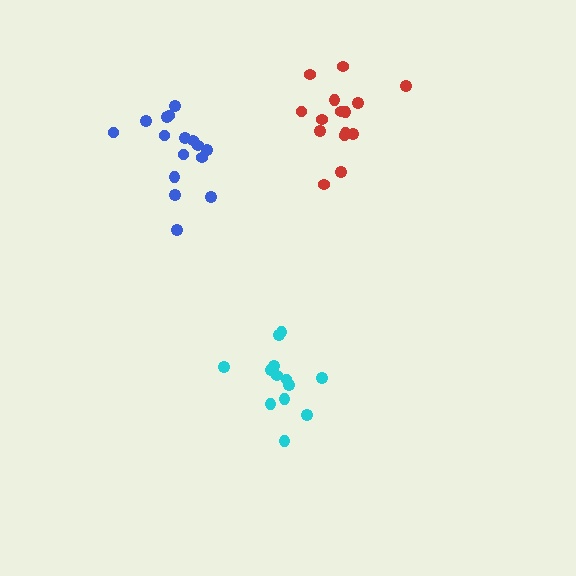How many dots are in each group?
Group 1: 13 dots, Group 2: 15 dots, Group 3: 16 dots (44 total).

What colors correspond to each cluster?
The clusters are colored: cyan, red, blue.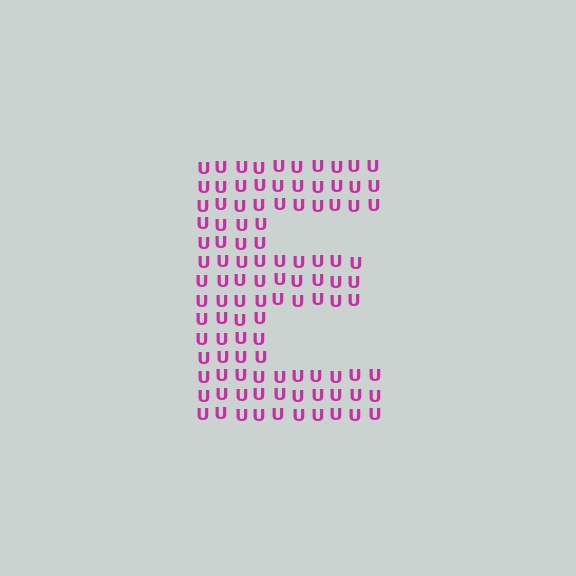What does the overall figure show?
The overall figure shows the letter E.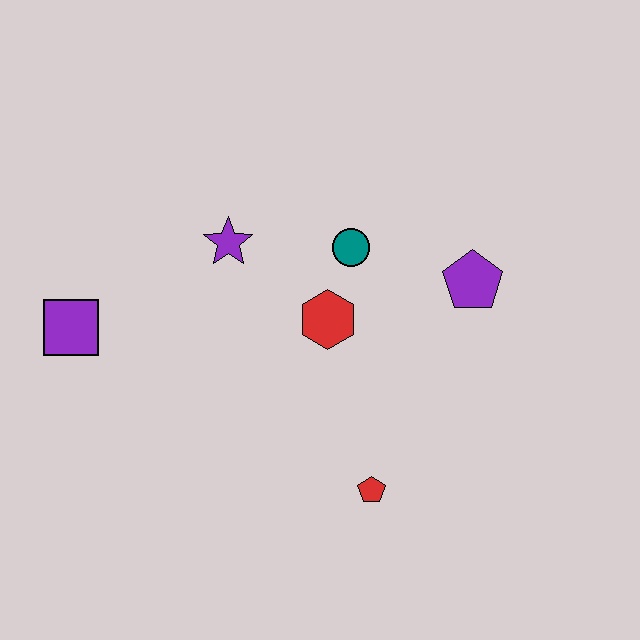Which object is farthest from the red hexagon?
The purple square is farthest from the red hexagon.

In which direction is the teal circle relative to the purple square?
The teal circle is to the right of the purple square.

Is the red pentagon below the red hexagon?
Yes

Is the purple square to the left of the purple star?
Yes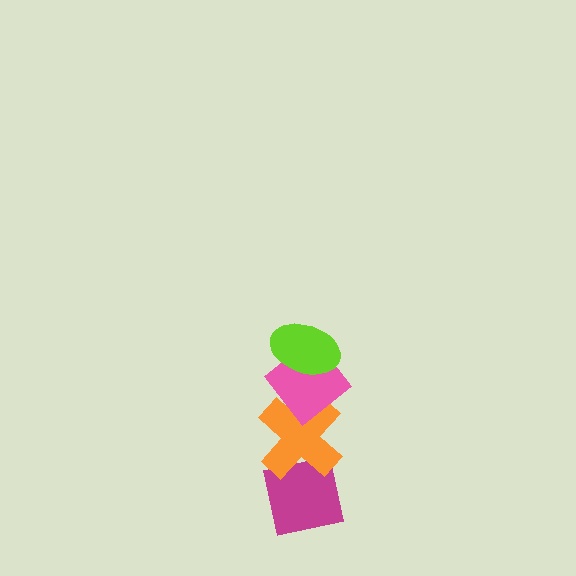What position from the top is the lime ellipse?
The lime ellipse is 1st from the top.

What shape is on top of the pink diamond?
The lime ellipse is on top of the pink diamond.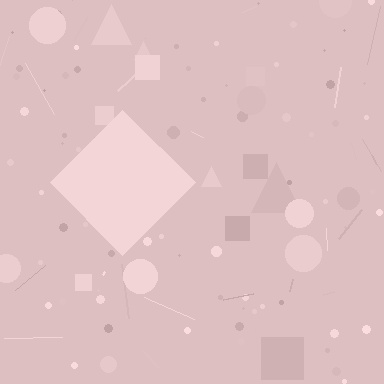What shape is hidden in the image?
A diamond is hidden in the image.